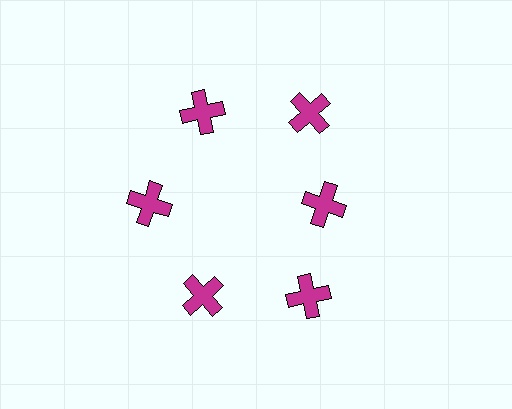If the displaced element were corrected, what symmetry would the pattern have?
It would have 6-fold rotational symmetry — the pattern would map onto itself every 60 degrees.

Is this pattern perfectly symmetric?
No. The 6 magenta crosses are arranged in a ring, but one element near the 3 o'clock position is pulled inward toward the center, breaking the 6-fold rotational symmetry.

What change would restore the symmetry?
The symmetry would be restored by moving it outward, back onto the ring so that all 6 crosses sit at equal angles and equal distance from the center.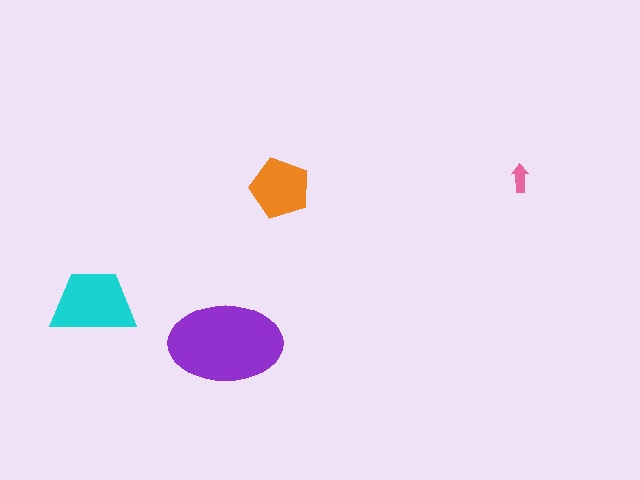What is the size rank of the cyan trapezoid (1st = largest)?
2nd.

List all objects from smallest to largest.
The pink arrow, the orange pentagon, the cyan trapezoid, the purple ellipse.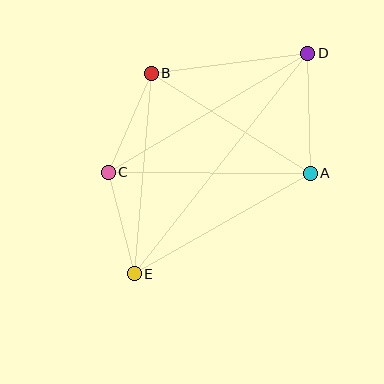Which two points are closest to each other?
Points C and E are closest to each other.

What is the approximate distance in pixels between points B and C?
The distance between B and C is approximately 108 pixels.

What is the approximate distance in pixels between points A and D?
The distance between A and D is approximately 120 pixels.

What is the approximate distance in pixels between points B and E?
The distance between B and E is approximately 201 pixels.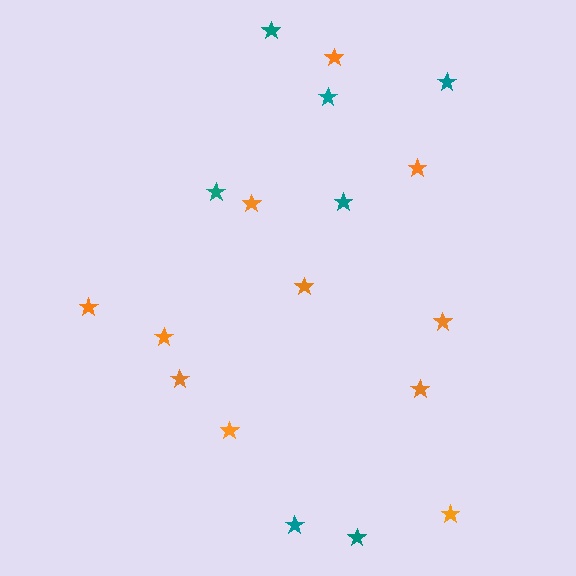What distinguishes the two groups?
There are 2 groups: one group of orange stars (11) and one group of teal stars (7).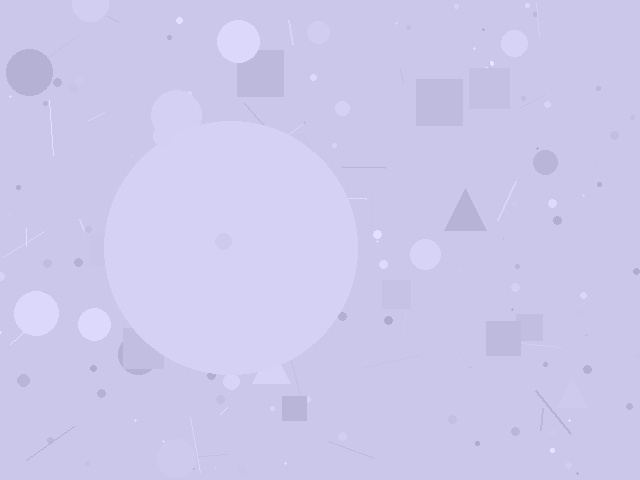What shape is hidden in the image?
A circle is hidden in the image.